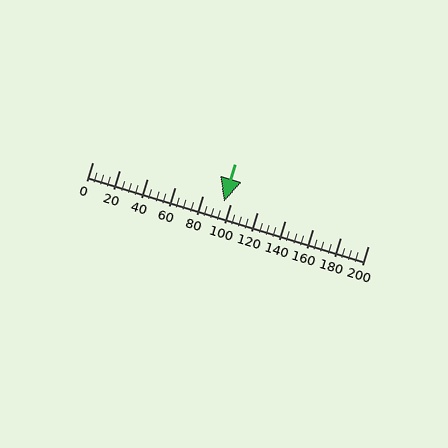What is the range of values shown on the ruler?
The ruler shows values from 0 to 200.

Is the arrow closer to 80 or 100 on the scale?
The arrow is closer to 100.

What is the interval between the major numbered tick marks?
The major tick marks are spaced 20 units apart.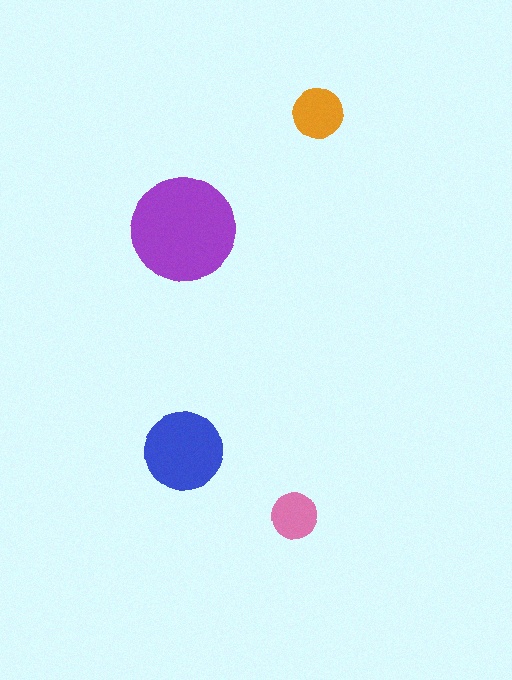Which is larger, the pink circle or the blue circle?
The blue one.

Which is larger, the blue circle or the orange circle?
The blue one.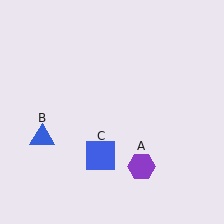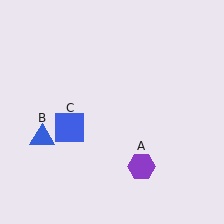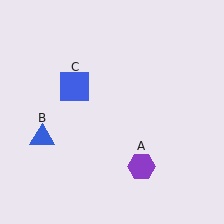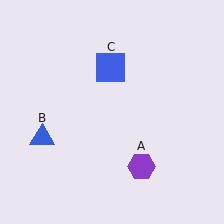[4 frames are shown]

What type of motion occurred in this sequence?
The blue square (object C) rotated clockwise around the center of the scene.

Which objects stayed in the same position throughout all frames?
Purple hexagon (object A) and blue triangle (object B) remained stationary.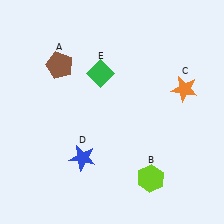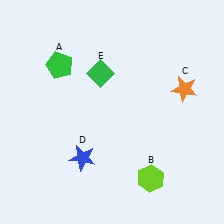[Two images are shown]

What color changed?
The pentagon (A) changed from brown in Image 1 to green in Image 2.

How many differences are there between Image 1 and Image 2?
There is 1 difference between the two images.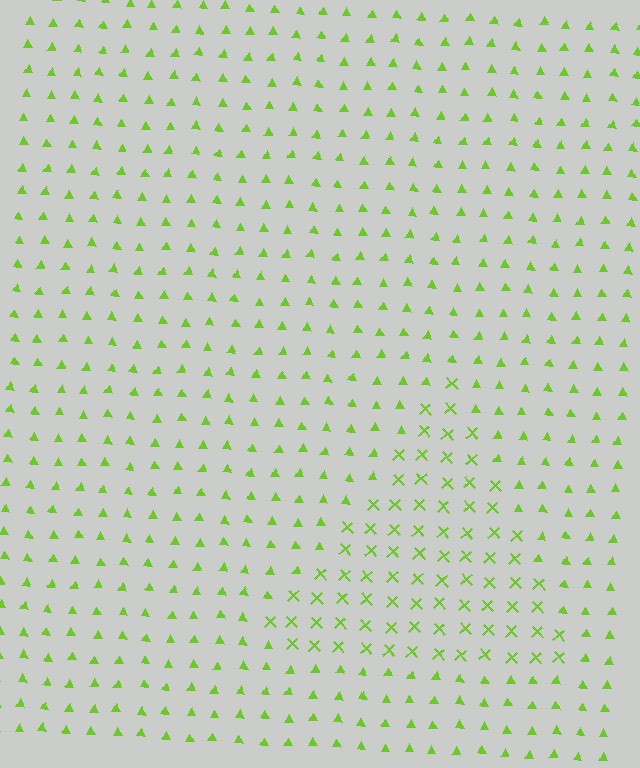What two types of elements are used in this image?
The image uses X marks inside the triangle region and triangles outside it.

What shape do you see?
I see a triangle.